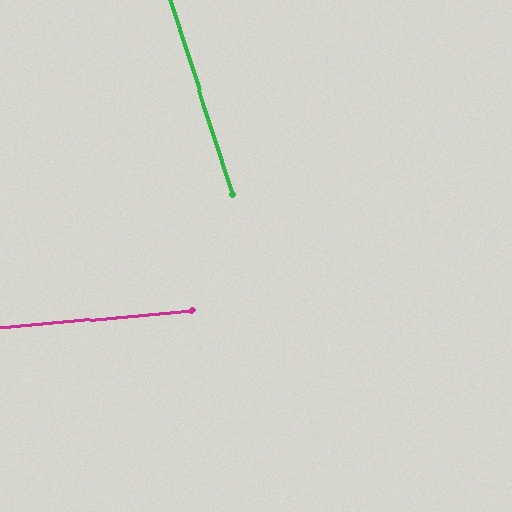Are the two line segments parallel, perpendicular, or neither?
Neither parallel nor perpendicular — they differ by about 77°.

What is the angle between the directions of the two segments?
Approximately 77 degrees.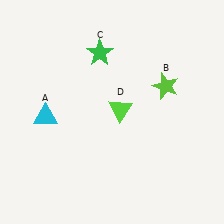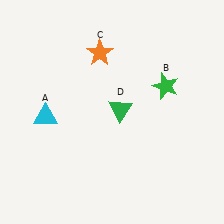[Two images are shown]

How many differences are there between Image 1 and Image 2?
There are 3 differences between the two images.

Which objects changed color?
B changed from lime to green. C changed from green to orange. D changed from lime to green.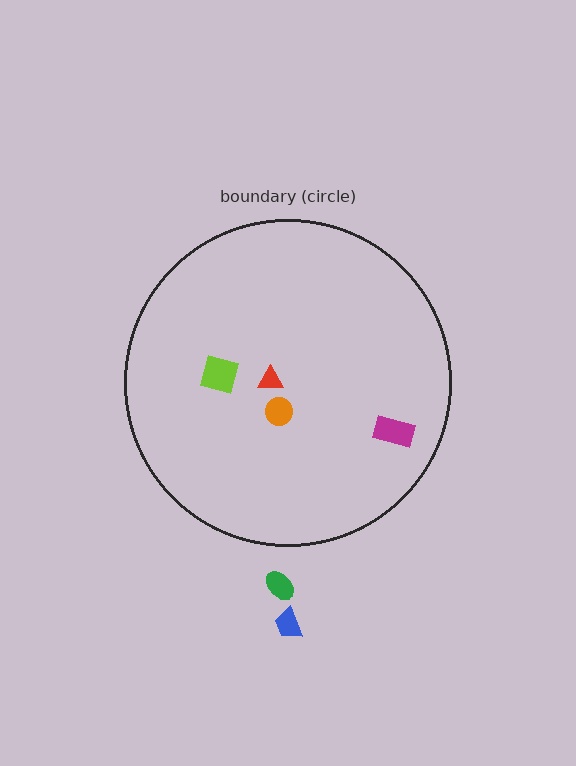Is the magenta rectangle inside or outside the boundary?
Inside.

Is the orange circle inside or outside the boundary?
Inside.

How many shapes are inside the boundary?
4 inside, 2 outside.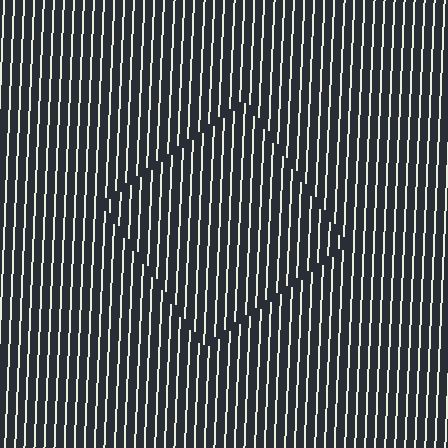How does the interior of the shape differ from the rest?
The interior of the shape contains the same grating, shifted by half a period — the contour is defined by the phase discontinuity where line-ends from the inner and outer gratings abut.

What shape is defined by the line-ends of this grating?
An illusory square. The interior of the shape contains the same grating, shifted by half a period — the contour is defined by the phase discontinuity where line-ends from the inner and outer gratings abut.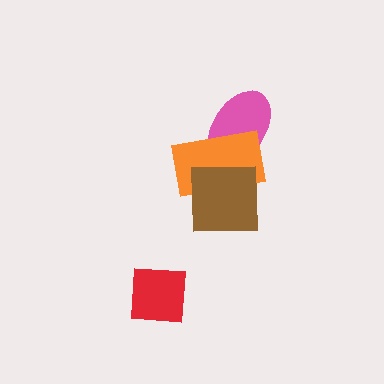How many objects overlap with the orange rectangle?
2 objects overlap with the orange rectangle.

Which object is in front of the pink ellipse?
The orange rectangle is in front of the pink ellipse.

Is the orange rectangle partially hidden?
Yes, it is partially covered by another shape.